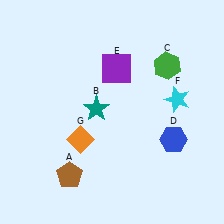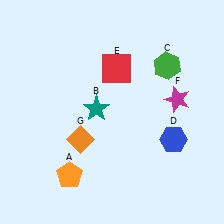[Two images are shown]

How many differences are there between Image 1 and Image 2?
There are 3 differences between the two images.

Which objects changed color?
A changed from brown to orange. E changed from purple to red. F changed from cyan to magenta.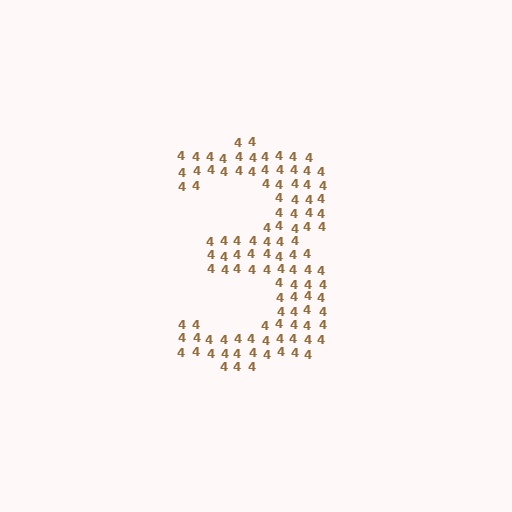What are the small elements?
The small elements are digit 4's.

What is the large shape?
The large shape is the digit 3.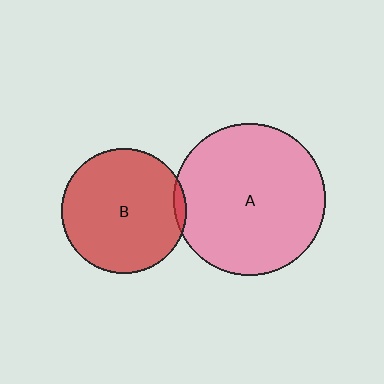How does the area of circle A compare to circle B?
Approximately 1.5 times.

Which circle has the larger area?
Circle A (pink).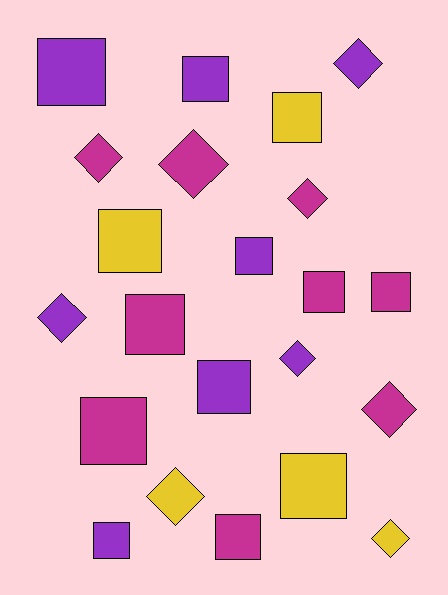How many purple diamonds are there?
There are 3 purple diamonds.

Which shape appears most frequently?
Square, with 13 objects.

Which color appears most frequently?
Magenta, with 9 objects.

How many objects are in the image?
There are 22 objects.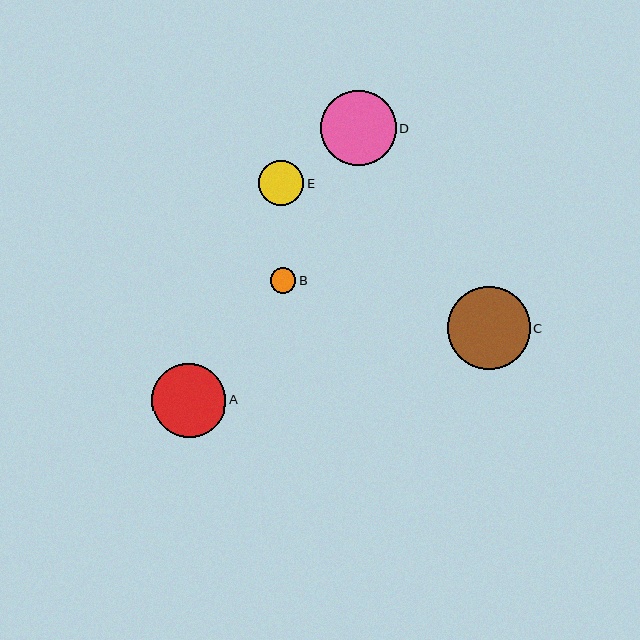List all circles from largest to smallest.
From largest to smallest: C, D, A, E, B.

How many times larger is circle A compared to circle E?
Circle A is approximately 1.7 times the size of circle E.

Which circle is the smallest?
Circle B is the smallest with a size of approximately 26 pixels.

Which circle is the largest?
Circle C is the largest with a size of approximately 83 pixels.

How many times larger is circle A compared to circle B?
Circle A is approximately 2.9 times the size of circle B.